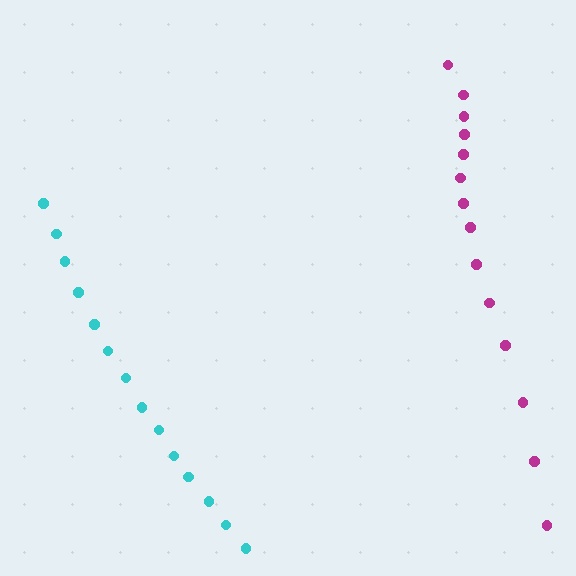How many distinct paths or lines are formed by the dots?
There are 2 distinct paths.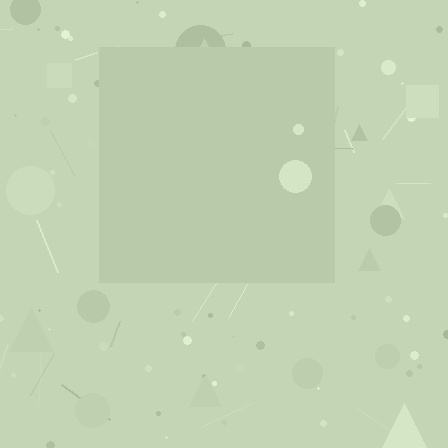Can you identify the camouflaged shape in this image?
The camouflaged shape is a square.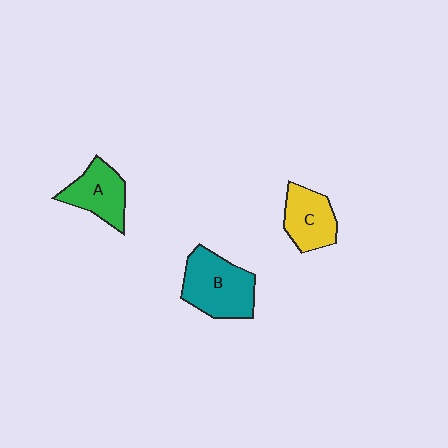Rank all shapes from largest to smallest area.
From largest to smallest: B (teal), A (green), C (yellow).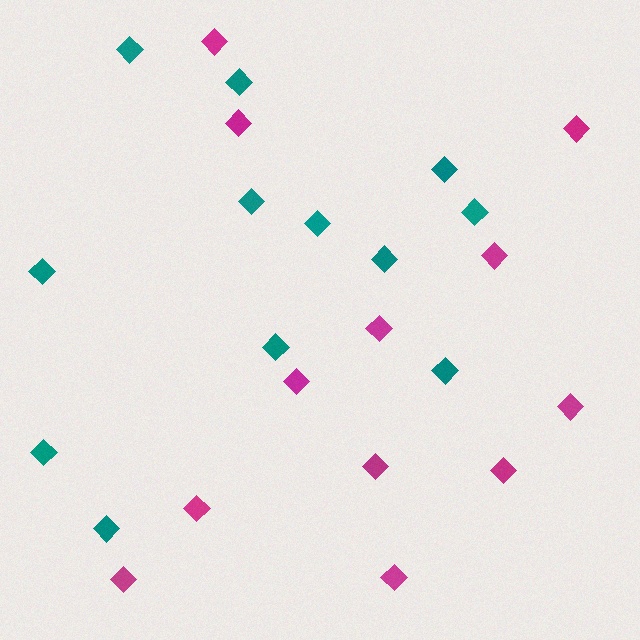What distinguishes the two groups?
There are 2 groups: one group of magenta diamonds (12) and one group of teal diamonds (12).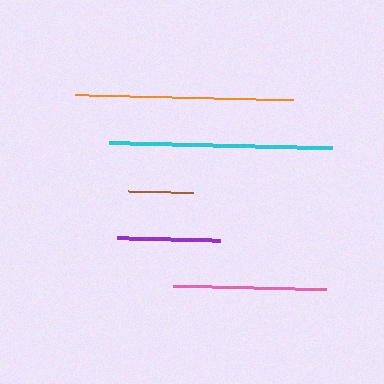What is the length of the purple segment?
The purple segment is approximately 103 pixels long.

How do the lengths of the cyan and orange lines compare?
The cyan and orange lines are approximately the same length.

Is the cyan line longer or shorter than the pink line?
The cyan line is longer than the pink line.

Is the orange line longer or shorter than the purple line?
The orange line is longer than the purple line.